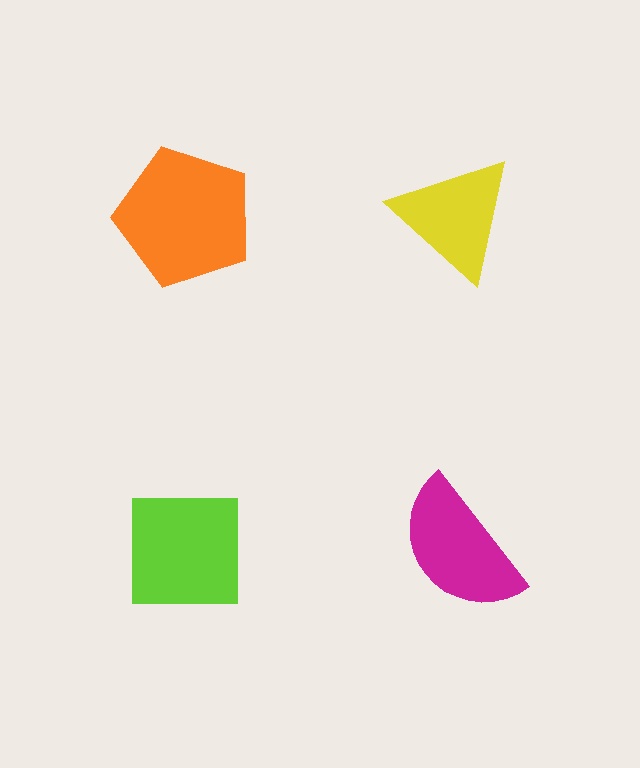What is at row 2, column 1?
A lime square.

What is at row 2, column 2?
A magenta semicircle.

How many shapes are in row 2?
2 shapes.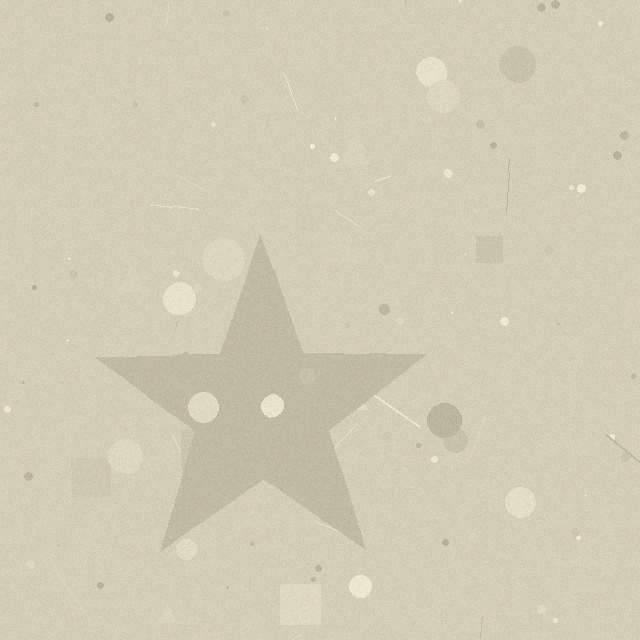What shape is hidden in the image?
A star is hidden in the image.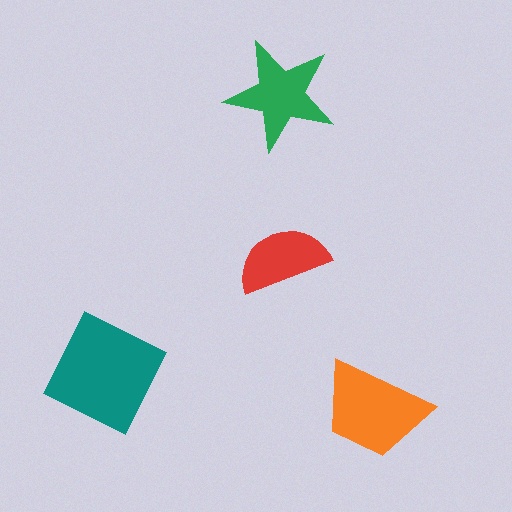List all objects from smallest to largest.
The red semicircle, the green star, the orange trapezoid, the teal diamond.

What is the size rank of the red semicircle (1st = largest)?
4th.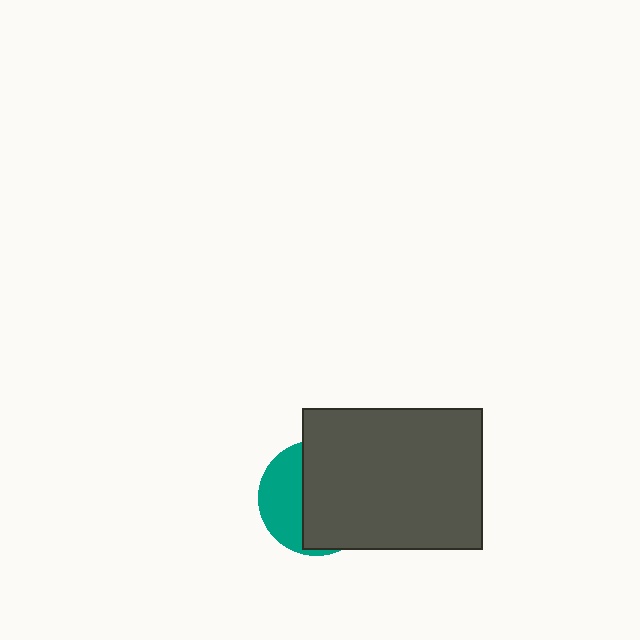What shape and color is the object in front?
The object in front is a dark gray rectangle.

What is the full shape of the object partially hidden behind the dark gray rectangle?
The partially hidden object is a teal circle.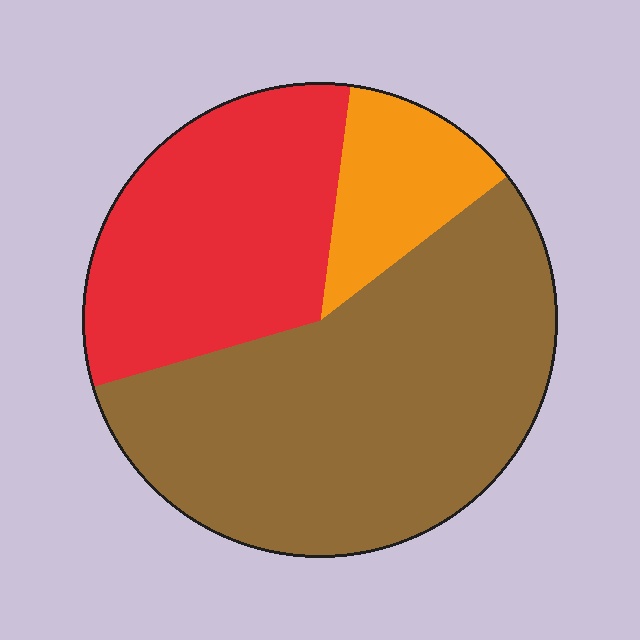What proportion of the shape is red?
Red takes up about one third (1/3) of the shape.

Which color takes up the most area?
Brown, at roughly 55%.